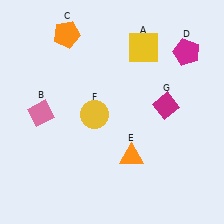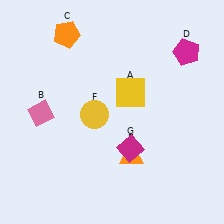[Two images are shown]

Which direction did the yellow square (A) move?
The yellow square (A) moved down.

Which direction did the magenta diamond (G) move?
The magenta diamond (G) moved down.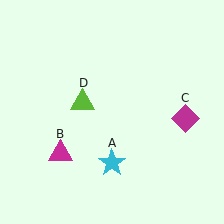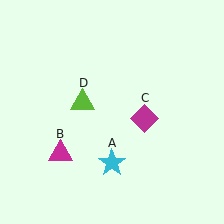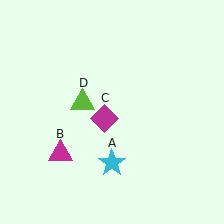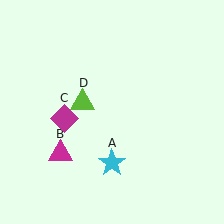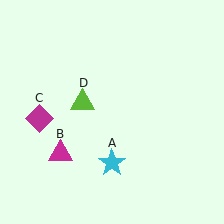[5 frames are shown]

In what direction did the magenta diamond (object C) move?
The magenta diamond (object C) moved left.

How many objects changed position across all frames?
1 object changed position: magenta diamond (object C).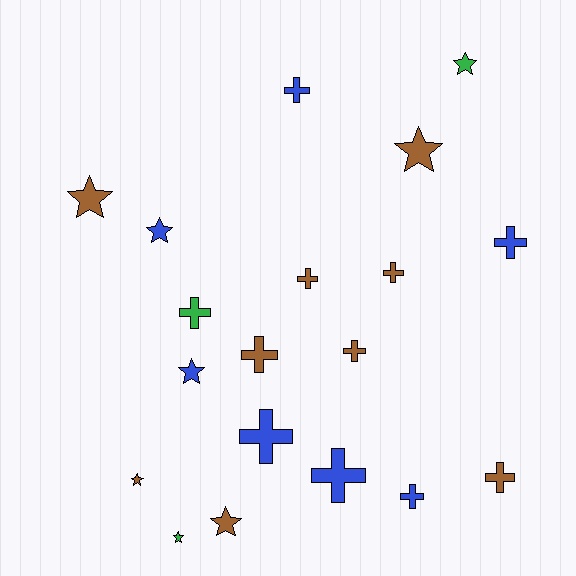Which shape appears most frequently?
Cross, with 11 objects.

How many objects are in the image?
There are 19 objects.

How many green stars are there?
There are 2 green stars.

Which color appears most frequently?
Brown, with 9 objects.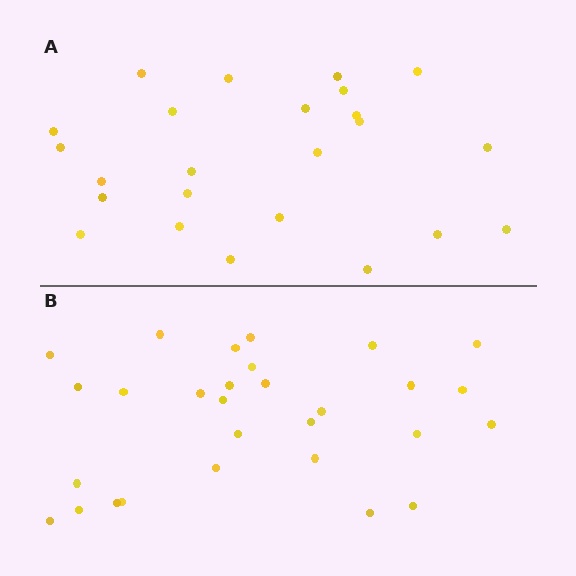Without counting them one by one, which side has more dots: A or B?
Region B (the bottom region) has more dots.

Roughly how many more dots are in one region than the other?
Region B has about 5 more dots than region A.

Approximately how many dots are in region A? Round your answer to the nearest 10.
About 20 dots. (The exact count is 24, which rounds to 20.)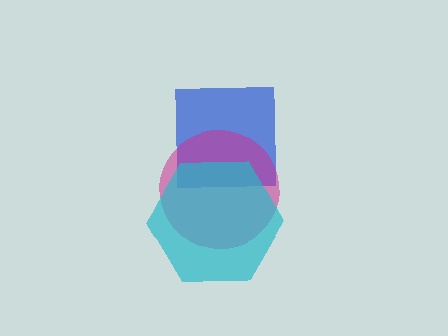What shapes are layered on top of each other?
The layered shapes are: a blue square, a magenta circle, a cyan hexagon.